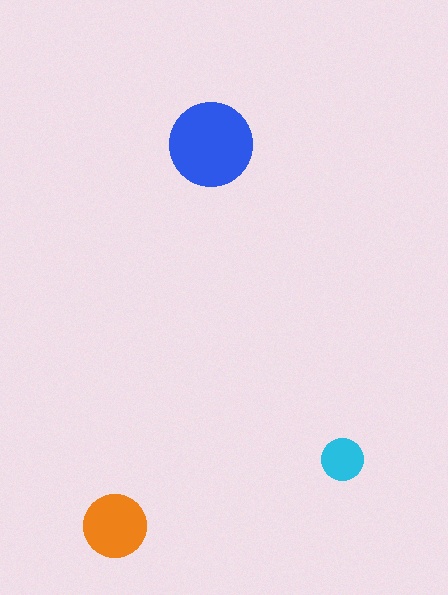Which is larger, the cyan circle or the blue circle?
The blue one.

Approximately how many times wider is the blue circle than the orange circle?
About 1.5 times wider.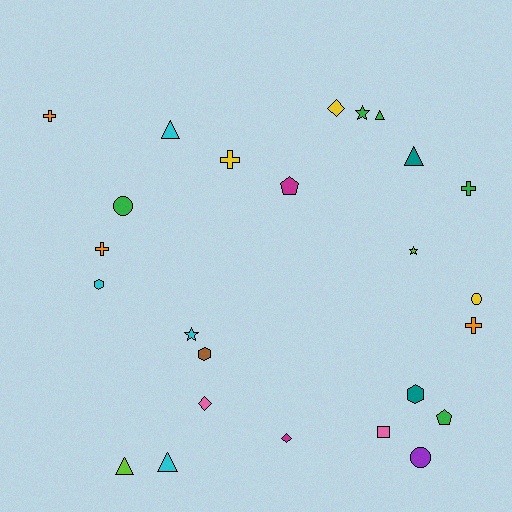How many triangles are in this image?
There are 5 triangles.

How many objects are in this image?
There are 25 objects.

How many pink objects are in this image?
There are 2 pink objects.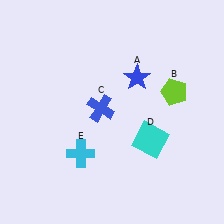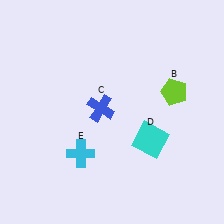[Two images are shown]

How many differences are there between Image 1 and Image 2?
There is 1 difference between the two images.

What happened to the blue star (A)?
The blue star (A) was removed in Image 2. It was in the top-right area of Image 1.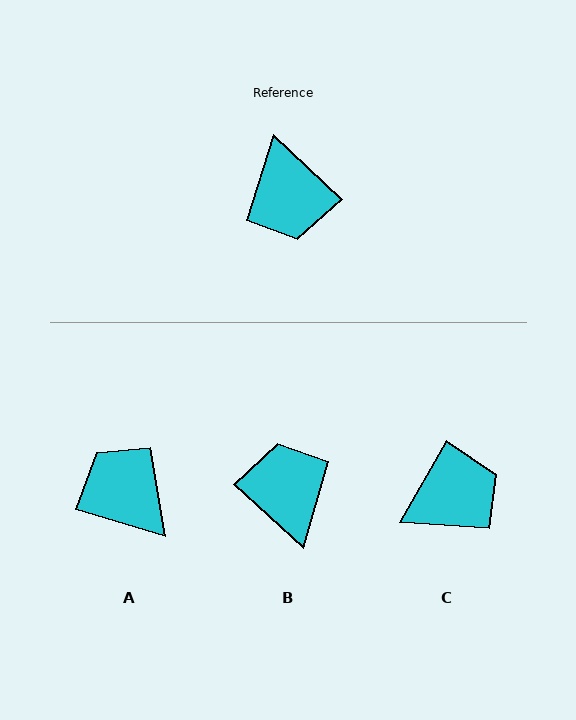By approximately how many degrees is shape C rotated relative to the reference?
Approximately 103 degrees counter-clockwise.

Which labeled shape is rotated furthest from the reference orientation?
B, about 179 degrees away.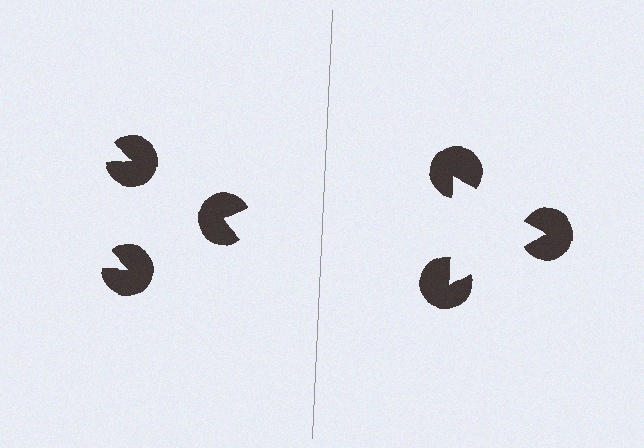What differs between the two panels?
The pac-man discs are positioned identically on both sides; only the wedge orientations differ. On the right they align to a triangle; on the left they are misaligned.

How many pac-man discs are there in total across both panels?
6 — 3 on each side.